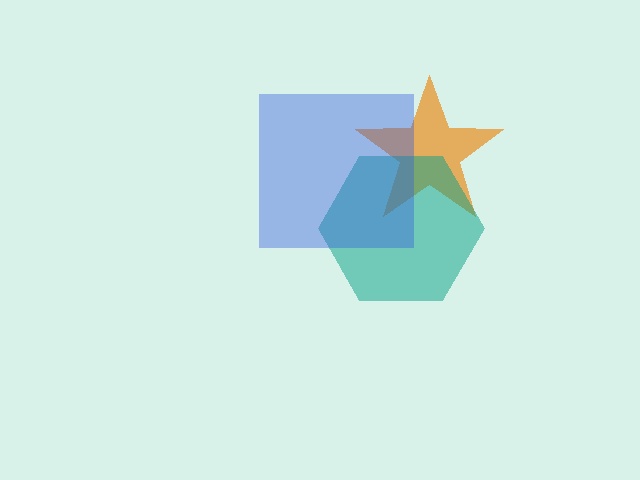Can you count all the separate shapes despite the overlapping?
Yes, there are 3 separate shapes.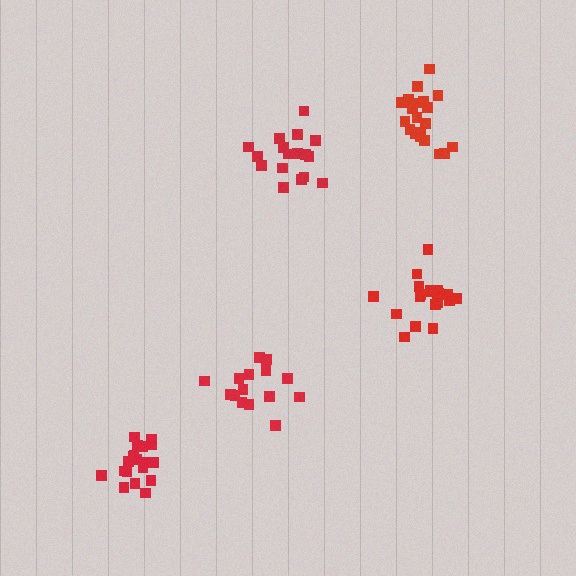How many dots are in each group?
Group 1: 19 dots, Group 2: 20 dots, Group 3: 15 dots, Group 4: 17 dots, Group 5: 19 dots (90 total).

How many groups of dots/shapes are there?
There are 5 groups.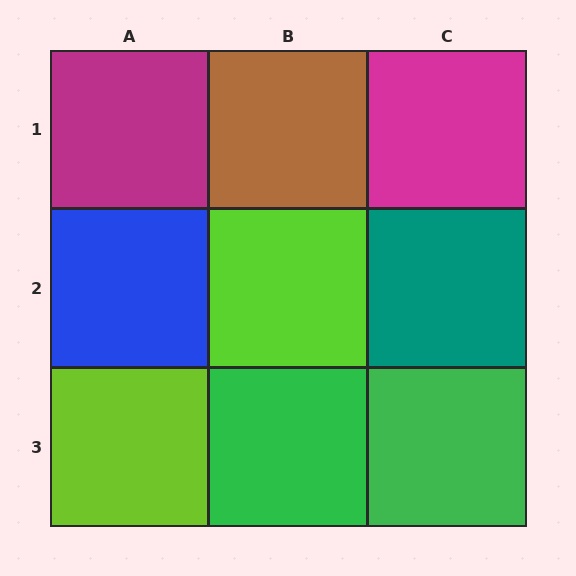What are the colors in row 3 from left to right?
Lime, green, green.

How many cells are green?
2 cells are green.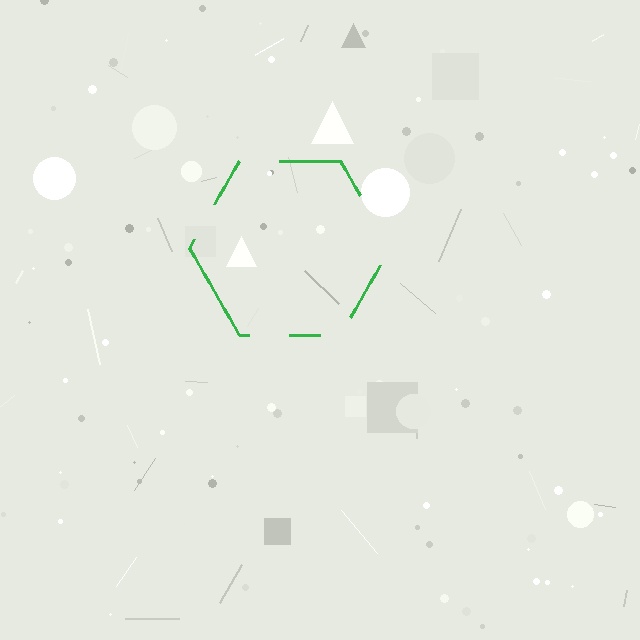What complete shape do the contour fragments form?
The contour fragments form a hexagon.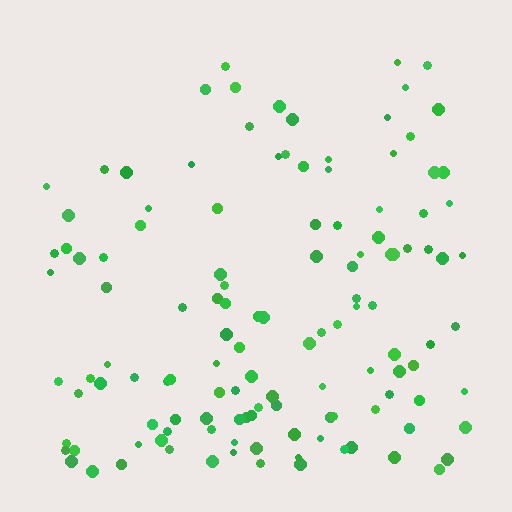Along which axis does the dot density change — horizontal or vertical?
Vertical.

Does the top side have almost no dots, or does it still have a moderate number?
Still a moderate number, just noticeably fewer than the bottom.